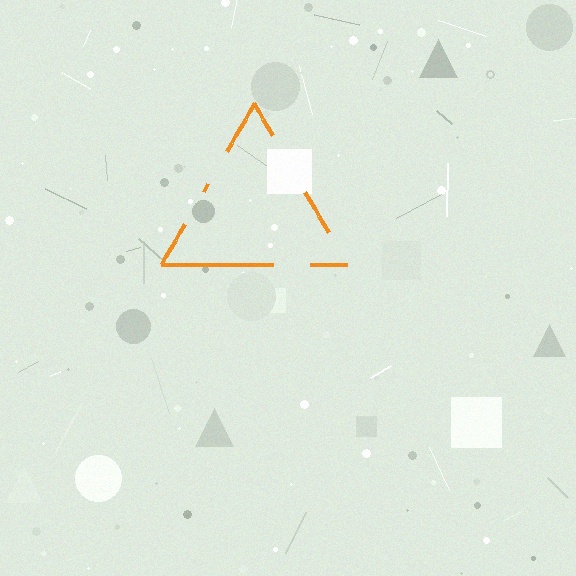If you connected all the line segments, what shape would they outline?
They would outline a triangle.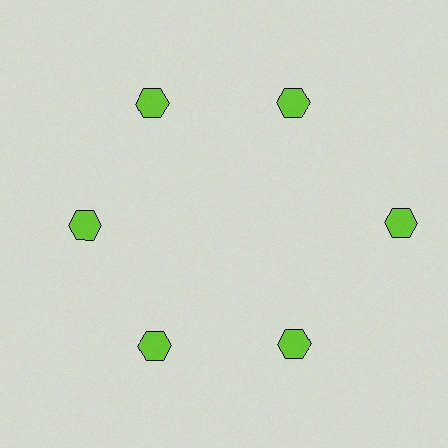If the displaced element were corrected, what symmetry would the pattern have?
It would have 6-fold rotational symmetry — the pattern would map onto itself every 60 degrees.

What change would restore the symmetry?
The symmetry would be restored by moving it inward, back onto the ring so that all 6 hexagons sit at equal angles and equal distance from the center.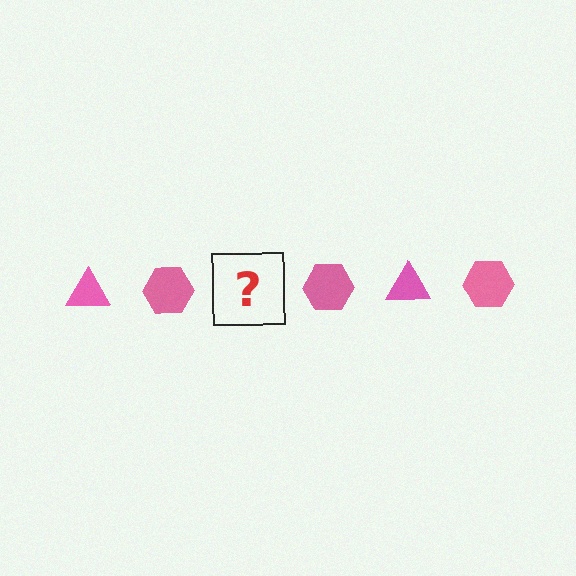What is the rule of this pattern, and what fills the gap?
The rule is that the pattern cycles through triangle, hexagon shapes in pink. The gap should be filled with a pink triangle.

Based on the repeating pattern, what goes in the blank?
The blank should be a pink triangle.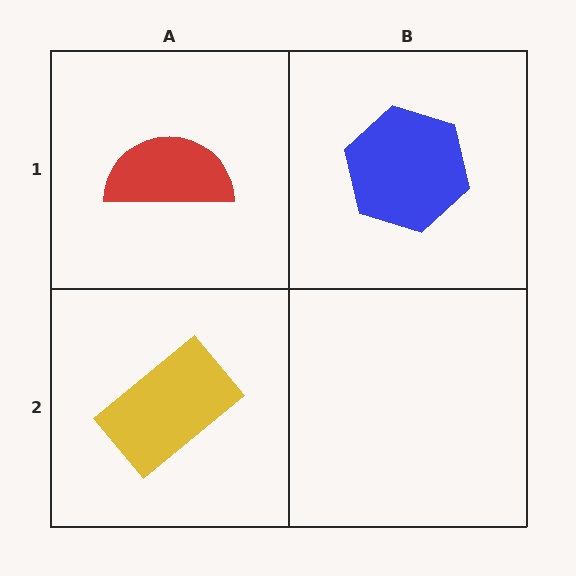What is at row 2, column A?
A yellow rectangle.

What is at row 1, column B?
A blue hexagon.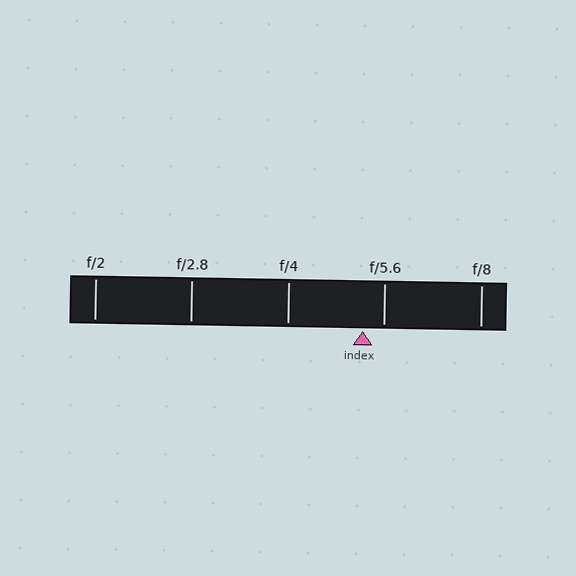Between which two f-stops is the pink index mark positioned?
The index mark is between f/4 and f/5.6.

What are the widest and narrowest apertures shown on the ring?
The widest aperture shown is f/2 and the narrowest is f/8.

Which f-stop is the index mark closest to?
The index mark is closest to f/5.6.